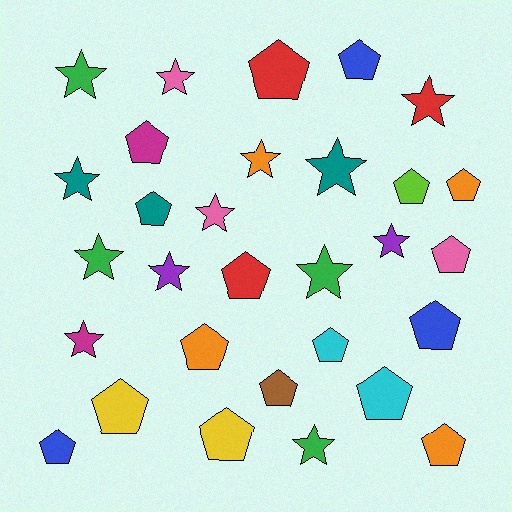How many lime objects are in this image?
There is 1 lime object.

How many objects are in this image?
There are 30 objects.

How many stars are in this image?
There are 13 stars.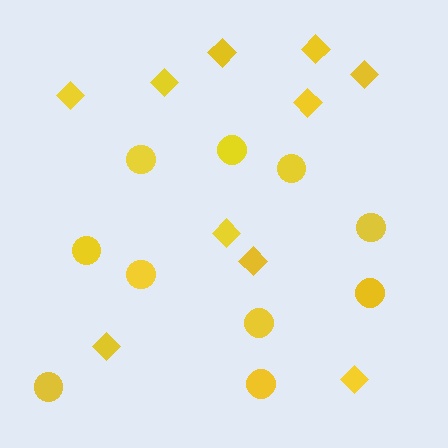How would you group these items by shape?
There are 2 groups: one group of circles (10) and one group of diamonds (10).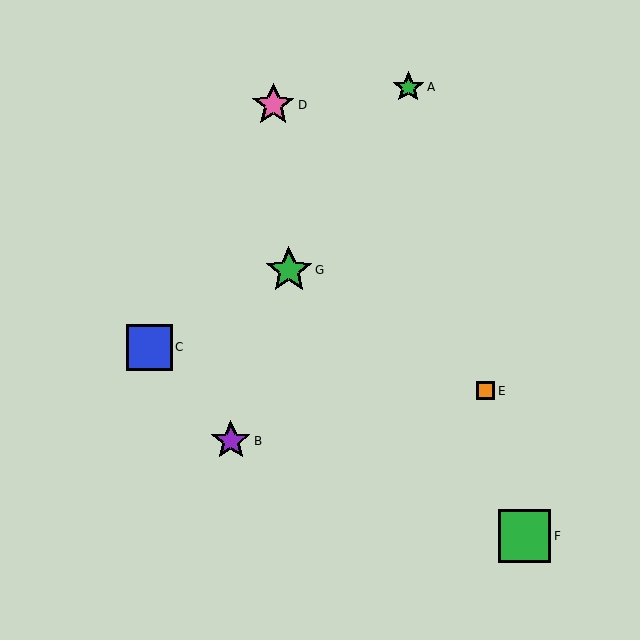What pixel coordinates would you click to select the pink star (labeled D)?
Click at (273, 105) to select the pink star D.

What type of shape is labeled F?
Shape F is a green square.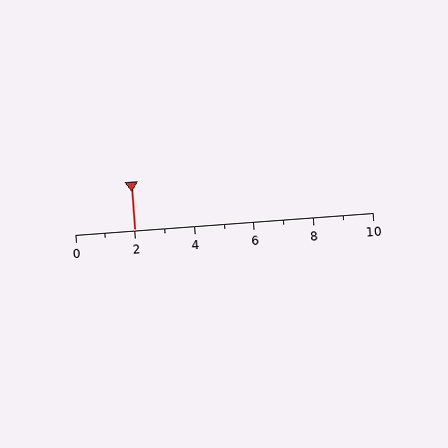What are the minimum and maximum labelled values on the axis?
The axis runs from 0 to 10.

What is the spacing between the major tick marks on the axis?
The major ticks are spaced 2 apart.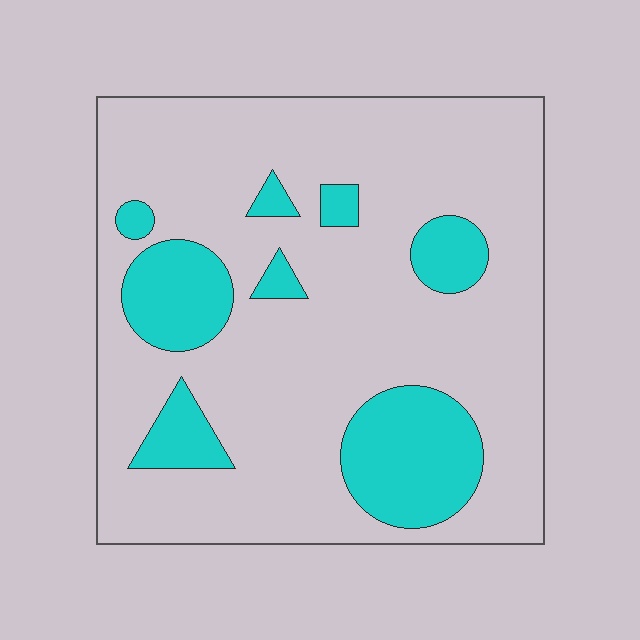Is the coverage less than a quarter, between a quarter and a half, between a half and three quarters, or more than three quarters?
Less than a quarter.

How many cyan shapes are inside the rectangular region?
8.